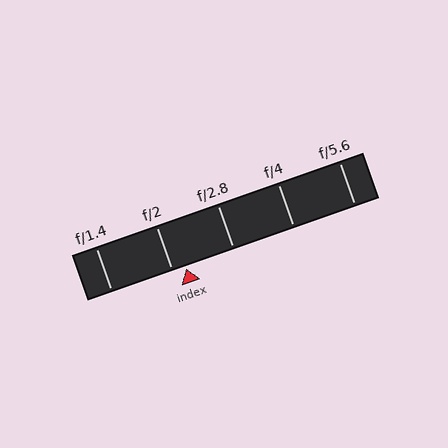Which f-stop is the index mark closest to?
The index mark is closest to f/2.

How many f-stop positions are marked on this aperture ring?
There are 5 f-stop positions marked.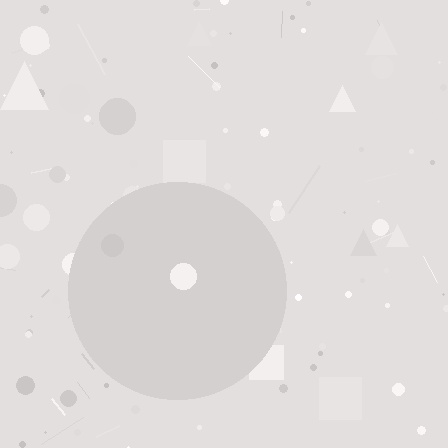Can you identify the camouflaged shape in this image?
The camouflaged shape is a circle.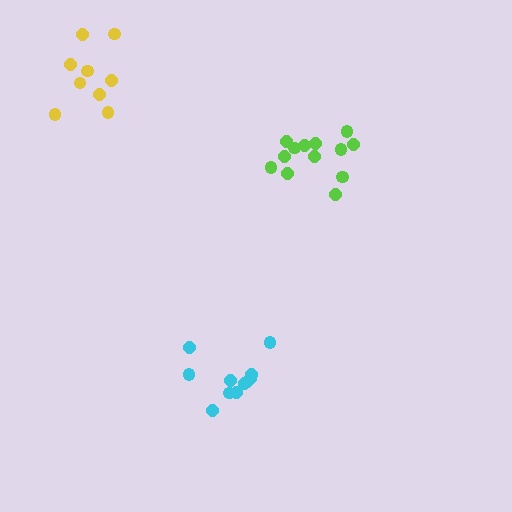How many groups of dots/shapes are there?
There are 3 groups.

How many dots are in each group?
Group 1: 9 dots, Group 2: 11 dots, Group 3: 13 dots (33 total).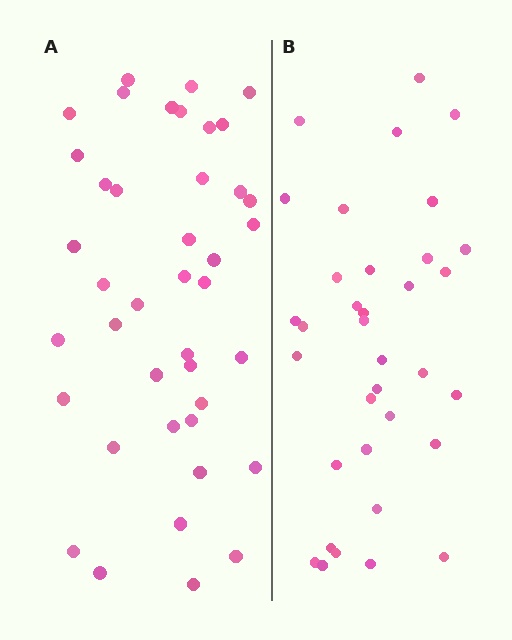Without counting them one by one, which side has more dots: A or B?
Region A (the left region) has more dots.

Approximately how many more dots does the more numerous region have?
Region A has about 6 more dots than region B.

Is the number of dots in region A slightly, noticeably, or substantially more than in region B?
Region A has only slightly more — the two regions are fairly close. The ratio is roughly 1.2 to 1.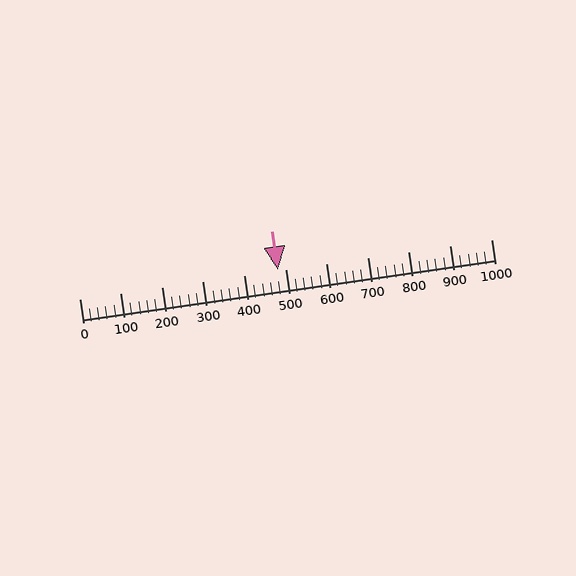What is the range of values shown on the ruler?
The ruler shows values from 0 to 1000.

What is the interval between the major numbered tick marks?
The major tick marks are spaced 100 units apart.